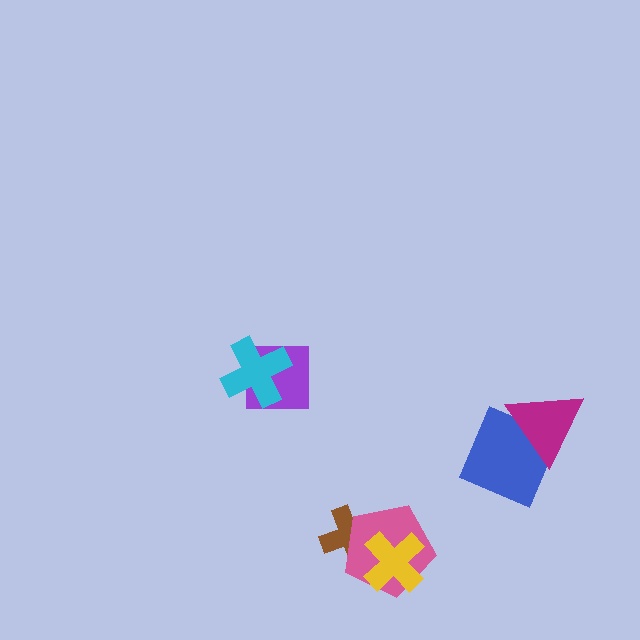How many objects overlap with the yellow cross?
2 objects overlap with the yellow cross.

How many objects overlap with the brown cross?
2 objects overlap with the brown cross.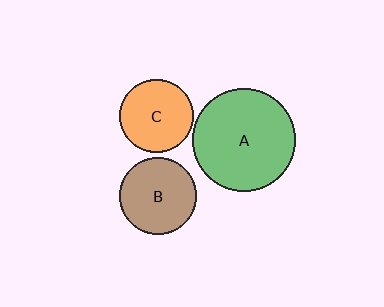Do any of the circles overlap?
No, none of the circles overlap.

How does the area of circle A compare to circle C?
Approximately 2.0 times.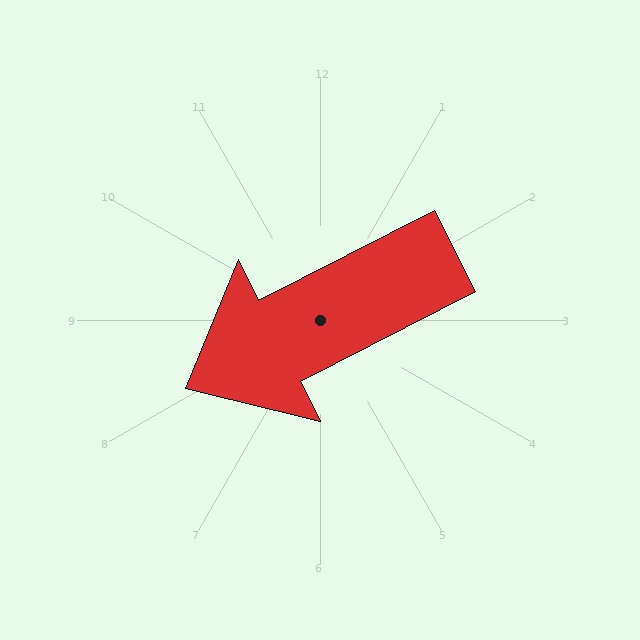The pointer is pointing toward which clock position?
Roughly 8 o'clock.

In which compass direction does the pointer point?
Southwest.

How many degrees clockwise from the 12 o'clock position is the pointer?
Approximately 243 degrees.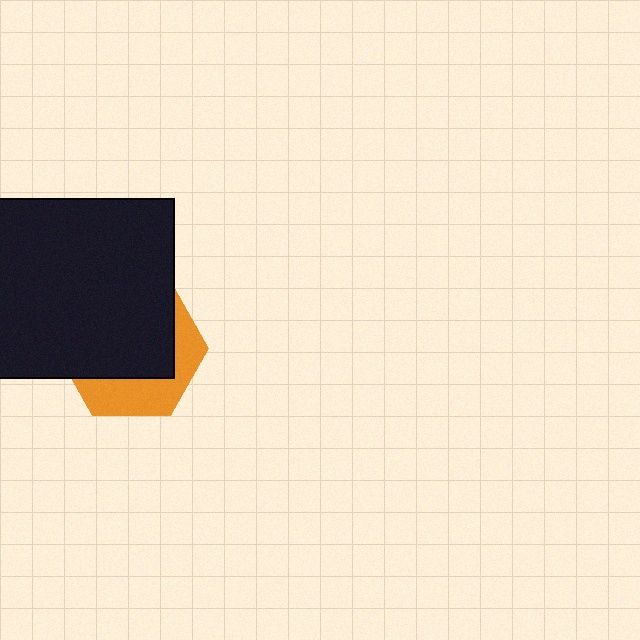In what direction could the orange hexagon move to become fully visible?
The orange hexagon could move down. That would shift it out from behind the black square entirely.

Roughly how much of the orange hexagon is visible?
A small part of it is visible (roughly 34%).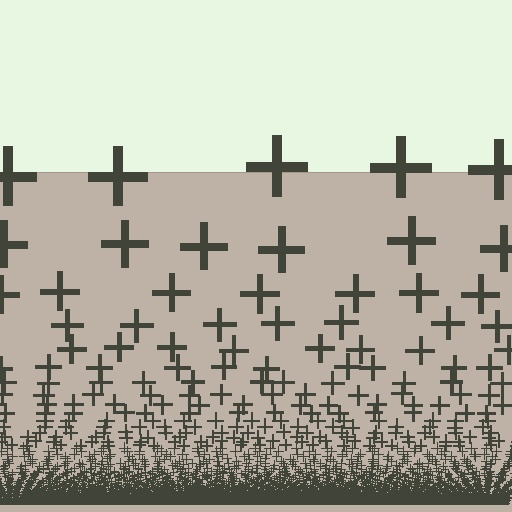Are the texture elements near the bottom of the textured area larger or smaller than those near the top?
Smaller. The gradient is inverted — elements near the bottom are smaller and denser.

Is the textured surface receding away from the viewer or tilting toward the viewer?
The surface appears to tilt toward the viewer. Texture elements get larger and sparser toward the top.